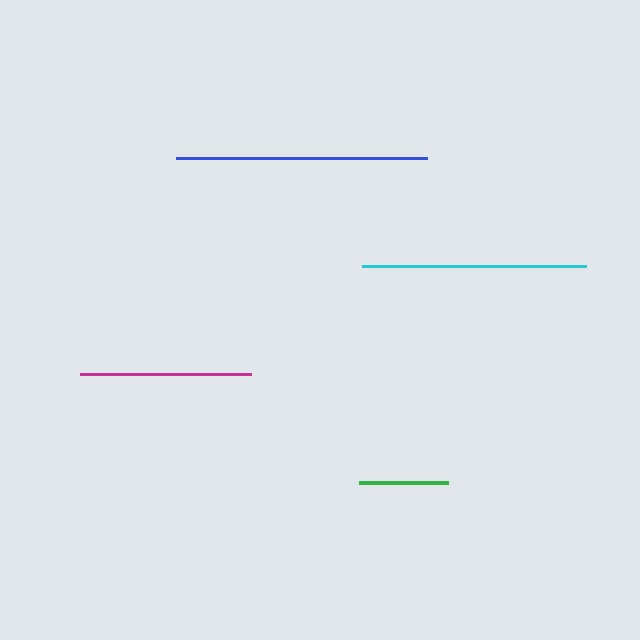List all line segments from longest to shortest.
From longest to shortest: blue, cyan, magenta, green.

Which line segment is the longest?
The blue line is the longest at approximately 252 pixels.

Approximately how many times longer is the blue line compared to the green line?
The blue line is approximately 2.8 times the length of the green line.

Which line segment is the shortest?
The green line is the shortest at approximately 88 pixels.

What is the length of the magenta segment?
The magenta segment is approximately 171 pixels long.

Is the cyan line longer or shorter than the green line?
The cyan line is longer than the green line.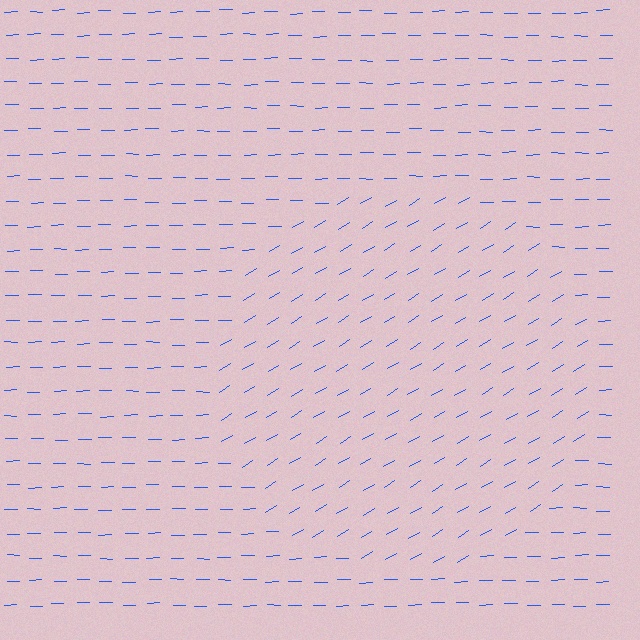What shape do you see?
I see a circle.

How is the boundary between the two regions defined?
The boundary is defined purely by a change in line orientation (approximately 30 degrees difference). All lines are the same color and thickness.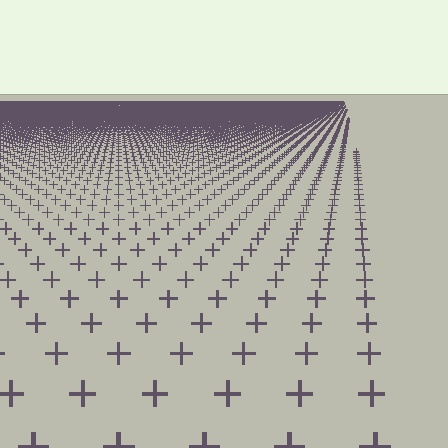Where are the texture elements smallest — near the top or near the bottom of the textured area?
Near the top.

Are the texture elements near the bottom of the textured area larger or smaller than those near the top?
Larger. Near the bottom, elements are closer to the viewer and appear at a bigger on-screen size.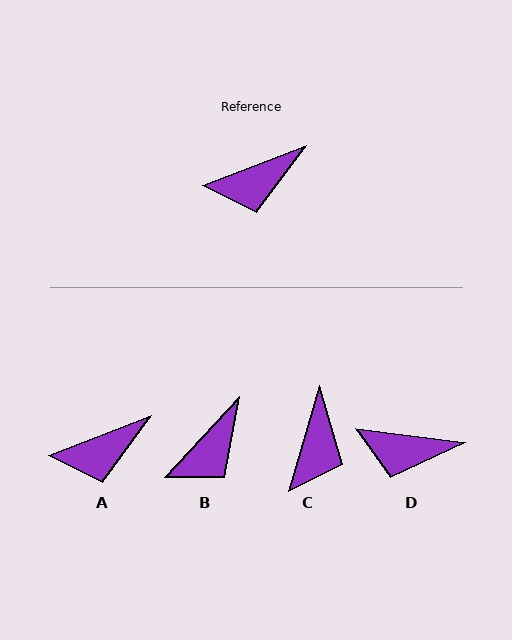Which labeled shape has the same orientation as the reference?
A.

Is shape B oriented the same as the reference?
No, it is off by about 26 degrees.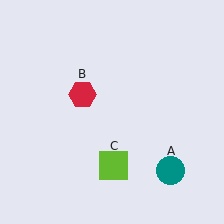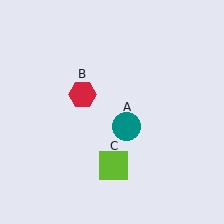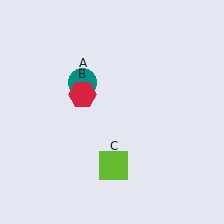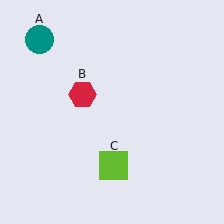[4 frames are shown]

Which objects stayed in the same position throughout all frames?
Red hexagon (object B) and lime square (object C) remained stationary.